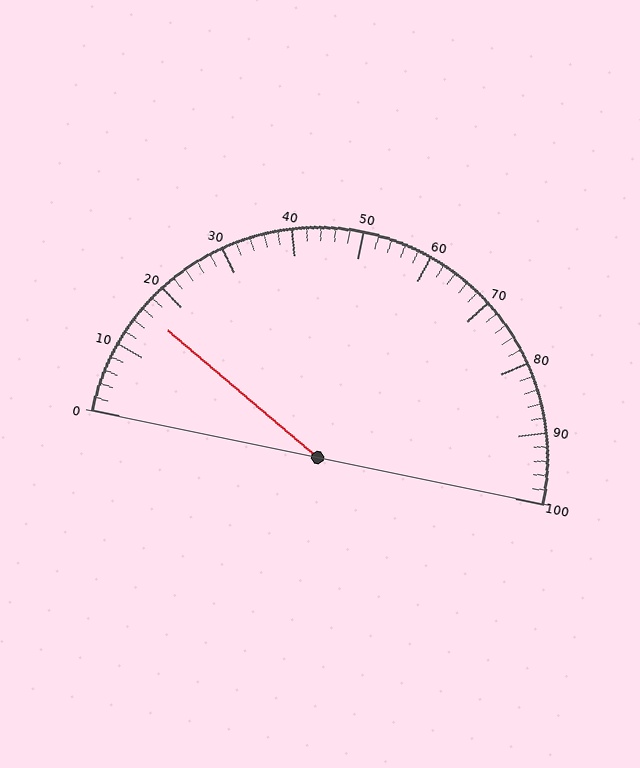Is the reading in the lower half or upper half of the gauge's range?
The reading is in the lower half of the range (0 to 100).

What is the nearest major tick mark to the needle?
The nearest major tick mark is 20.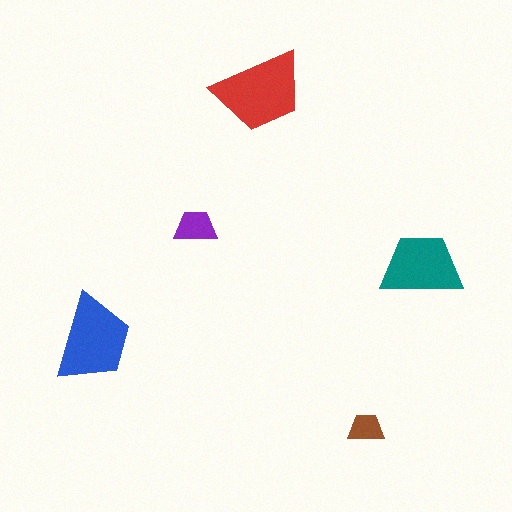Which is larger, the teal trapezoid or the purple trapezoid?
The teal one.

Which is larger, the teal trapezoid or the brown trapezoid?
The teal one.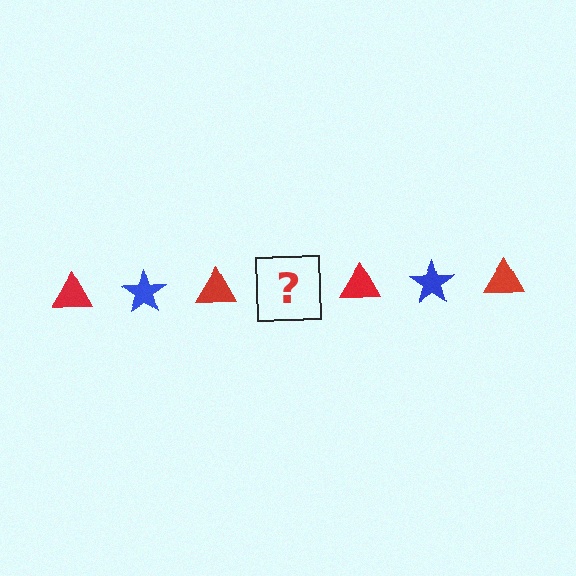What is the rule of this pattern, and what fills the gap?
The rule is that the pattern alternates between red triangle and blue star. The gap should be filled with a blue star.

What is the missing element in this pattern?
The missing element is a blue star.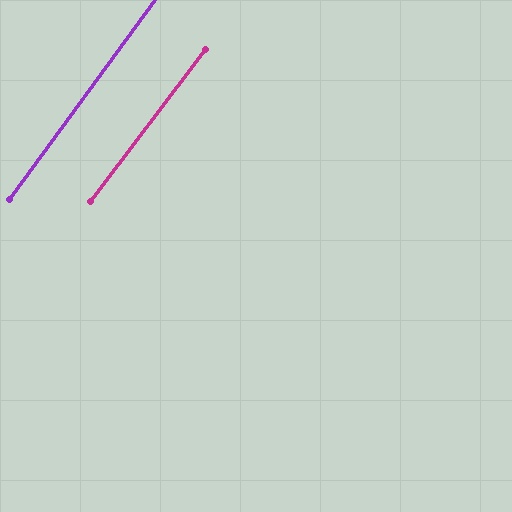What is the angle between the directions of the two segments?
Approximately 1 degree.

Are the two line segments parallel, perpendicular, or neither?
Parallel — their directions differ by only 1.1°.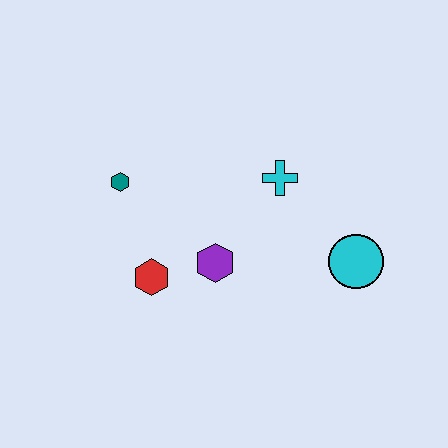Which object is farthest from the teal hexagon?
The cyan circle is farthest from the teal hexagon.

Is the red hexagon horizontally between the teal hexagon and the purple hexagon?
Yes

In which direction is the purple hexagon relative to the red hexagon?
The purple hexagon is to the right of the red hexagon.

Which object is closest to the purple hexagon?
The red hexagon is closest to the purple hexagon.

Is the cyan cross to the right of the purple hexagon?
Yes